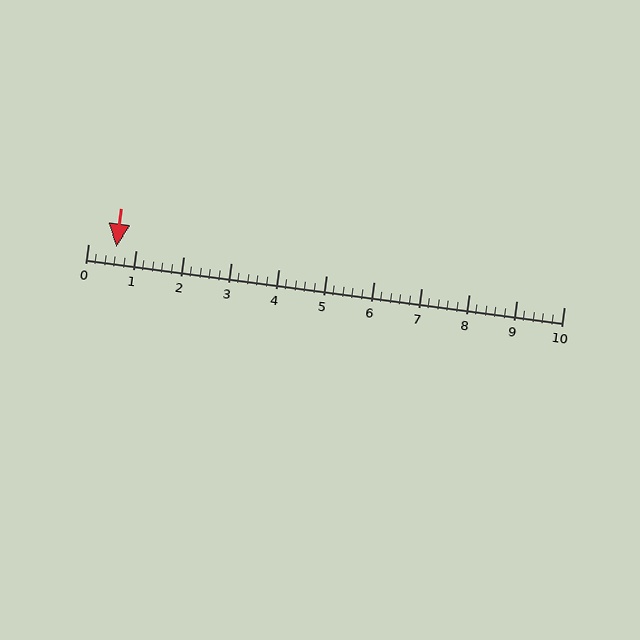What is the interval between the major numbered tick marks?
The major tick marks are spaced 1 units apart.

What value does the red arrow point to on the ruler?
The red arrow points to approximately 0.6.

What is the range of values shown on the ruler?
The ruler shows values from 0 to 10.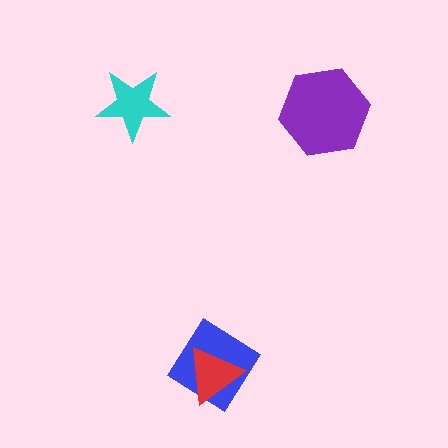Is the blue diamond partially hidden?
Yes, it is partially covered by another shape.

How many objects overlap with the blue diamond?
1 object overlaps with the blue diamond.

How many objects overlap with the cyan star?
0 objects overlap with the cyan star.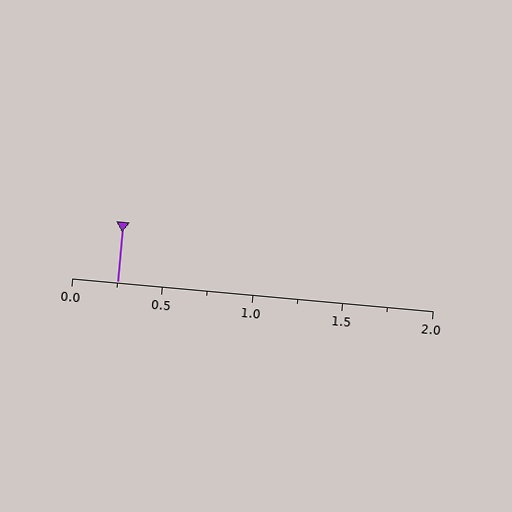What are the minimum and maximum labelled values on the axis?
The axis runs from 0.0 to 2.0.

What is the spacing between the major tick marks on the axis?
The major ticks are spaced 0.5 apart.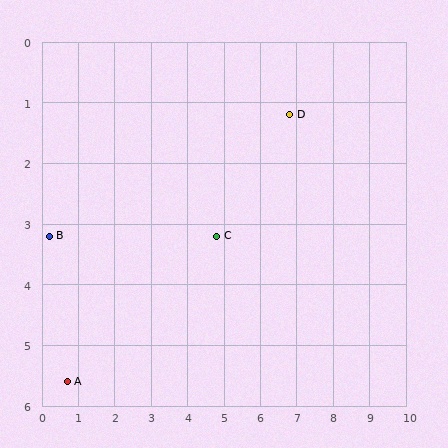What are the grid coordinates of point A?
Point A is at approximately (0.7, 5.6).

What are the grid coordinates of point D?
Point D is at approximately (6.8, 1.2).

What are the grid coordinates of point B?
Point B is at approximately (0.2, 3.2).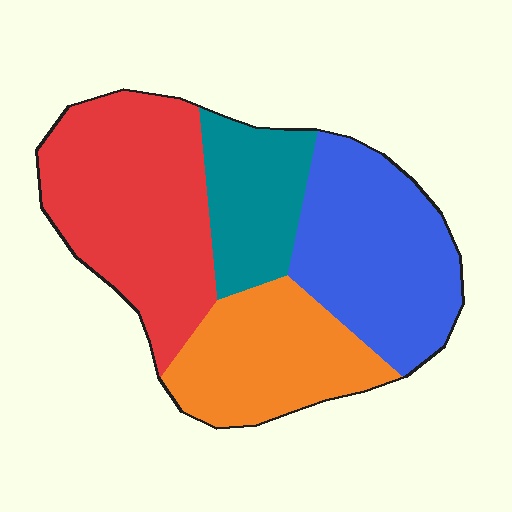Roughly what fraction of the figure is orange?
Orange takes up about one fifth (1/5) of the figure.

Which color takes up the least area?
Teal, at roughly 15%.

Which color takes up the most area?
Red, at roughly 35%.